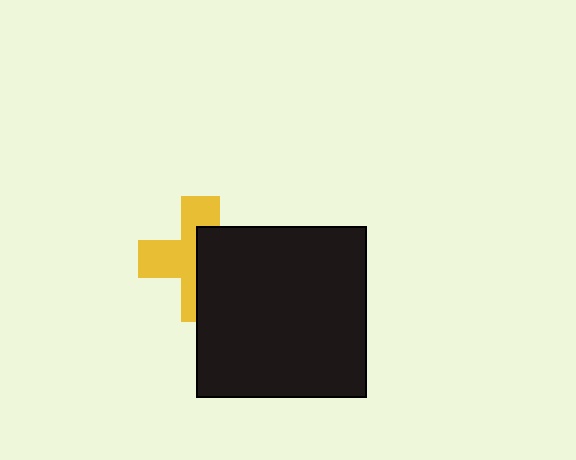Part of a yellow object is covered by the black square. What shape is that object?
It is a cross.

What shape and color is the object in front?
The object in front is a black square.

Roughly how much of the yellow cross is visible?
About half of it is visible (roughly 51%).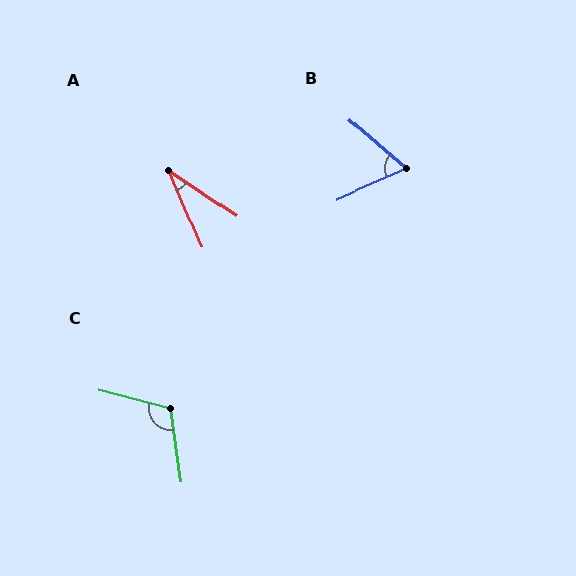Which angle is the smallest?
A, at approximately 32 degrees.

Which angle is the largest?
C, at approximately 112 degrees.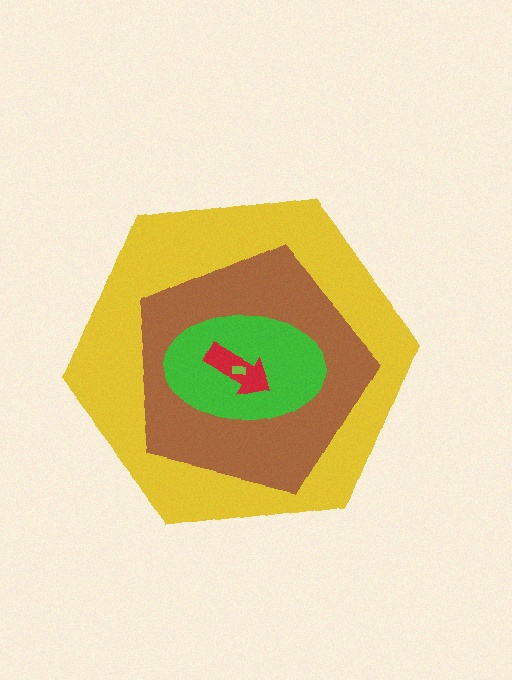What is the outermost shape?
The yellow hexagon.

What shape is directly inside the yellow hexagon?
The brown pentagon.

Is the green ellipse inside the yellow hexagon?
Yes.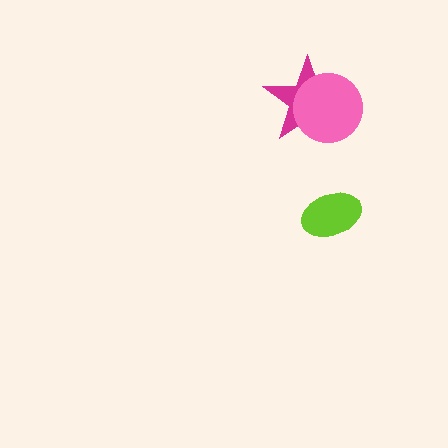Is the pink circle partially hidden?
No, no other shape covers it.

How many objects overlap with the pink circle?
1 object overlaps with the pink circle.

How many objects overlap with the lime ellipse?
0 objects overlap with the lime ellipse.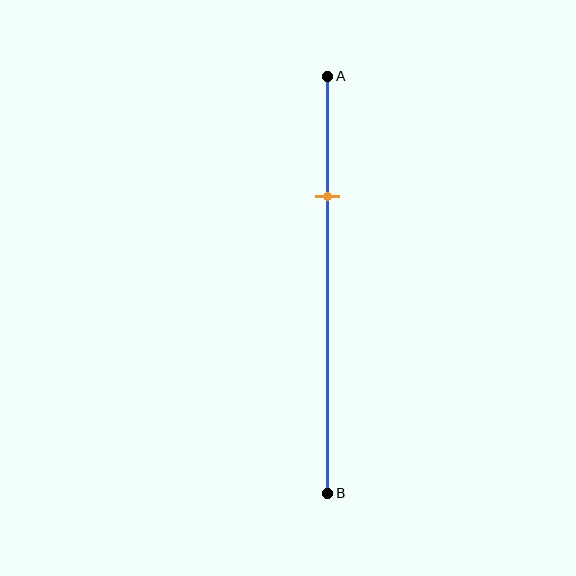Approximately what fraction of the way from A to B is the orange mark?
The orange mark is approximately 30% of the way from A to B.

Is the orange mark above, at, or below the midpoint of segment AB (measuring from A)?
The orange mark is above the midpoint of segment AB.